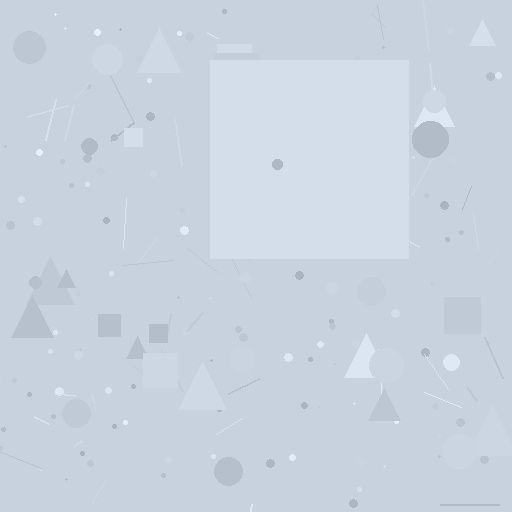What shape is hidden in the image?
A square is hidden in the image.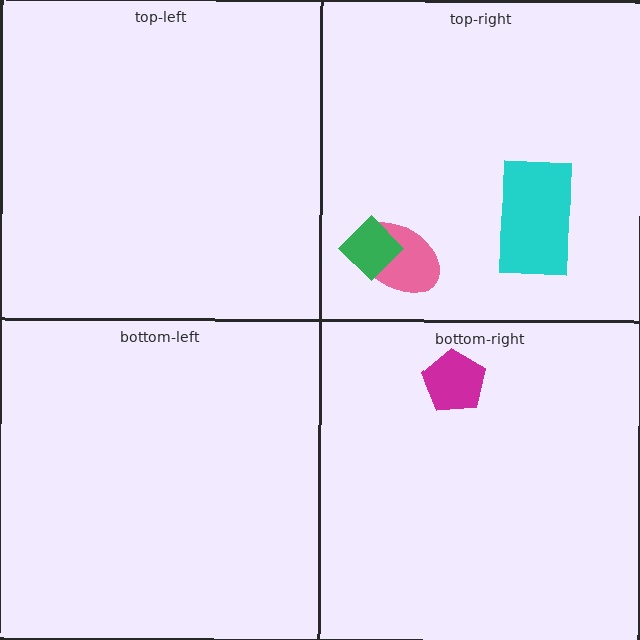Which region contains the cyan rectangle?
The top-right region.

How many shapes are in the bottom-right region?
1.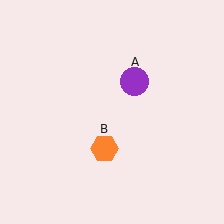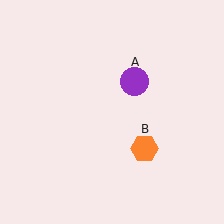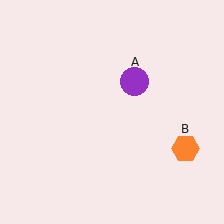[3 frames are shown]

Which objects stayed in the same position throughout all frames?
Purple circle (object A) remained stationary.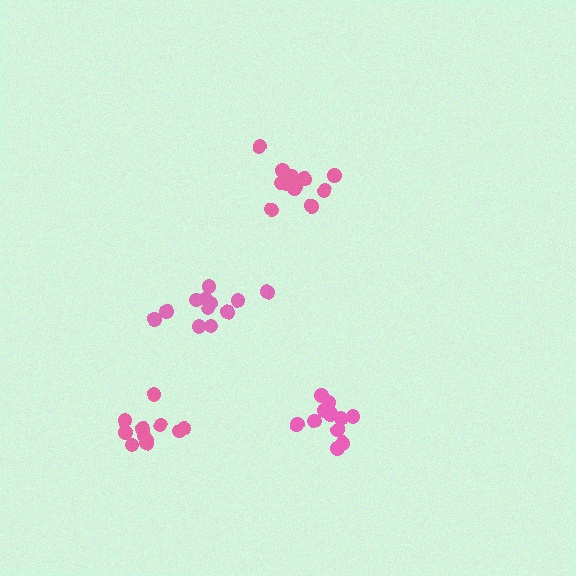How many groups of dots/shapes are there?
There are 4 groups.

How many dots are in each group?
Group 1: 12 dots, Group 2: 11 dots, Group 3: 12 dots, Group 4: 11 dots (46 total).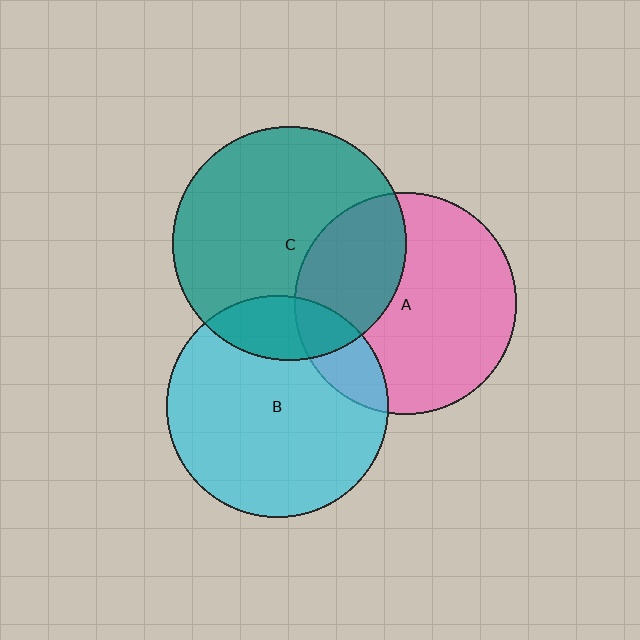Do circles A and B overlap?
Yes.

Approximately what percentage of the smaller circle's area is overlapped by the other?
Approximately 15%.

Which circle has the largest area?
Circle C (teal).